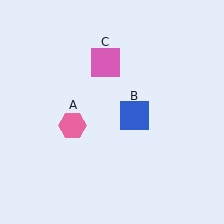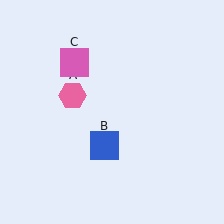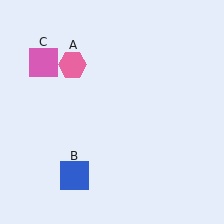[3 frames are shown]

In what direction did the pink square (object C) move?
The pink square (object C) moved left.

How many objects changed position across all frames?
3 objects changed position: pink hexagon (object A), blue square (object B), pink square (object C).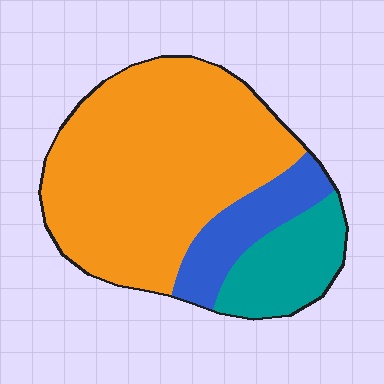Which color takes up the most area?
Orange, at roughly 70%.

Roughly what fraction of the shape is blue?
Blue takes up less than a sixth of the shape.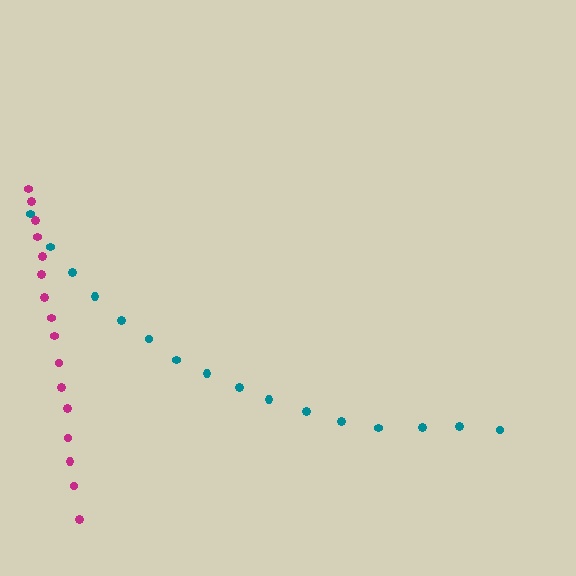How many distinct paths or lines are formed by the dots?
There are 2 distinct paths.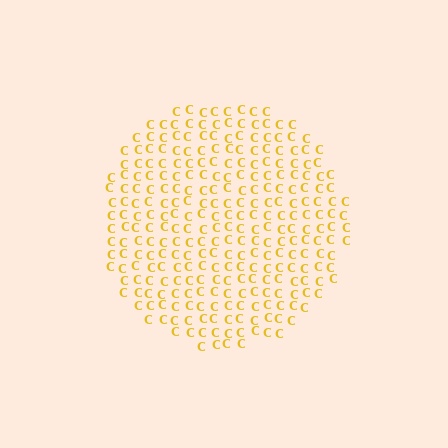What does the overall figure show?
The overall figure shows a circle.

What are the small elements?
The small elements are letter C's.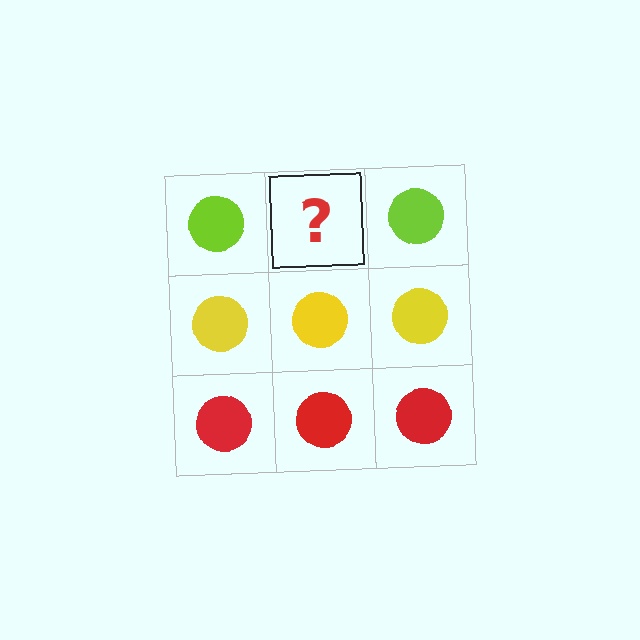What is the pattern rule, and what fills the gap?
The rule is that each row has a consistent color. The gap should be filled with a lime circle.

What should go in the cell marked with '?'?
The missing cell should contain a lime circle.